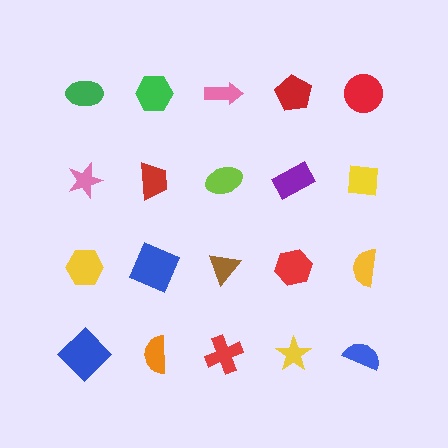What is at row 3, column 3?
A brown triangle.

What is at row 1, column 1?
A green ellipse.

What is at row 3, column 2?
A blue square.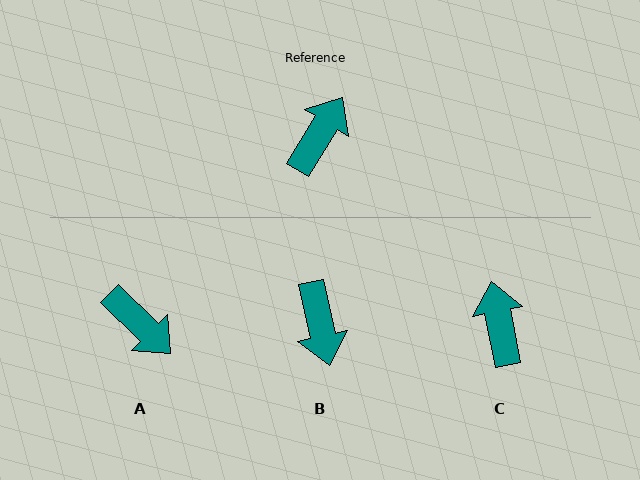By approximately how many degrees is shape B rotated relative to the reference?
Approximately 136 degrees clockwise.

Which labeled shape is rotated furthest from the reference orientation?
B, about 136 degrees away.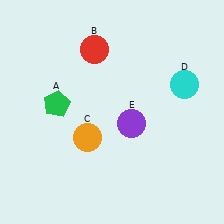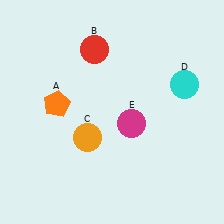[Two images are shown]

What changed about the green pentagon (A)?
In Image 1, A is green. In Image 2, it changed to orange.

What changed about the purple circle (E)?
In Image 1, E is purple. In Image 2, it changed to magenta.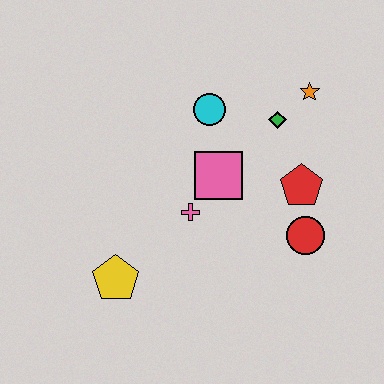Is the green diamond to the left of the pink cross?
No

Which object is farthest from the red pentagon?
The yellow pentagon is farthest from the red pentagon.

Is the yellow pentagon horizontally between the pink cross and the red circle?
No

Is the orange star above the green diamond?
Yes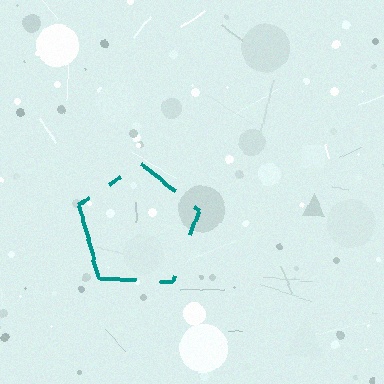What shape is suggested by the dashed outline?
The dashed outline suggests a pentagon.